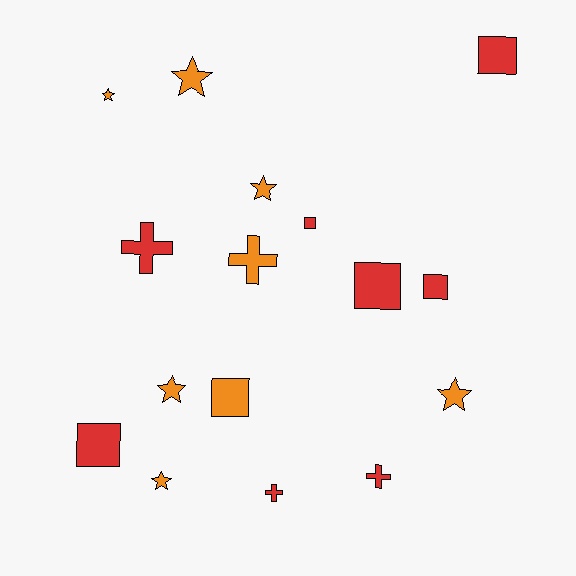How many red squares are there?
There are 5 red squares.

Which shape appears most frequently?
Star, with 6 objects.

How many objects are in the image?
There are 16 objects.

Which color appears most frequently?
Orange, with 8 objects.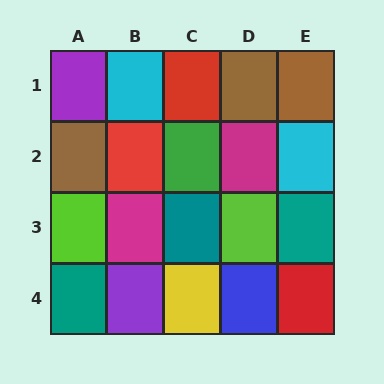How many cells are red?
3 cells are red.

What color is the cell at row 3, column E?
Teal.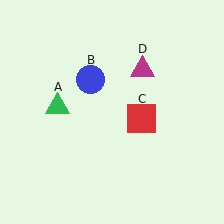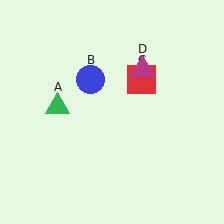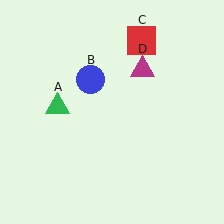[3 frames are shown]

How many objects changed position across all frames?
1 object changed position: red square (object C).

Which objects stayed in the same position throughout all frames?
Green triangle (object A) and blue circle (object B) and magenta triangle (object D) remained stationary.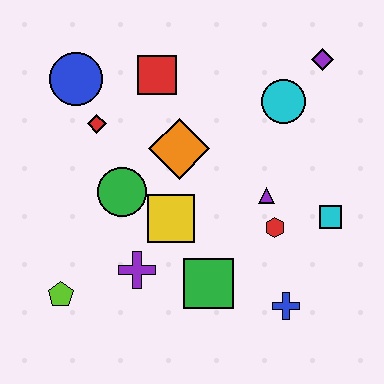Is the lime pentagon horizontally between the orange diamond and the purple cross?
No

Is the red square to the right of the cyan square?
No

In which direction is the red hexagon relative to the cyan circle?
The red hexagon is below the cyan circle.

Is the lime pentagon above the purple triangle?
No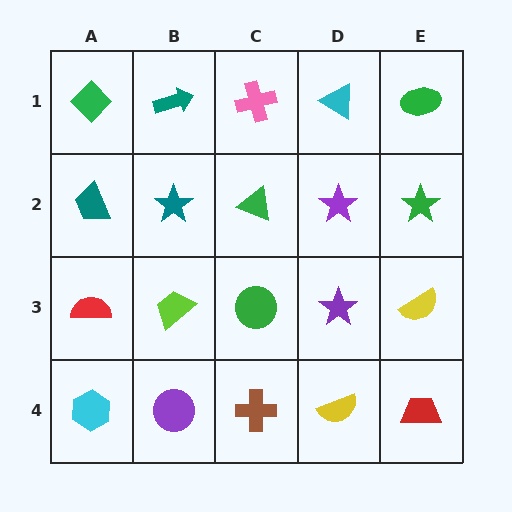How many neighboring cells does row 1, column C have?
3.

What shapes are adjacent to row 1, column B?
A teal star (row 2, column B), a green diamond (row 1, column A), a pink cross (row 1, column C).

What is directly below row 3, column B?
A purple circle.